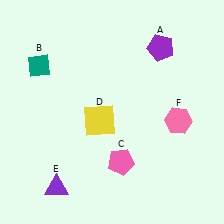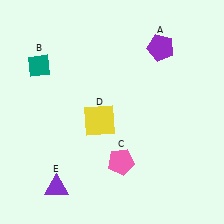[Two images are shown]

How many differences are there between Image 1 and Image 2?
There is 1 difference between the two images.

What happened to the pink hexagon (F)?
The pink hexagon (F) was removed in Image 2. It was in the bottom-right area of Image 1.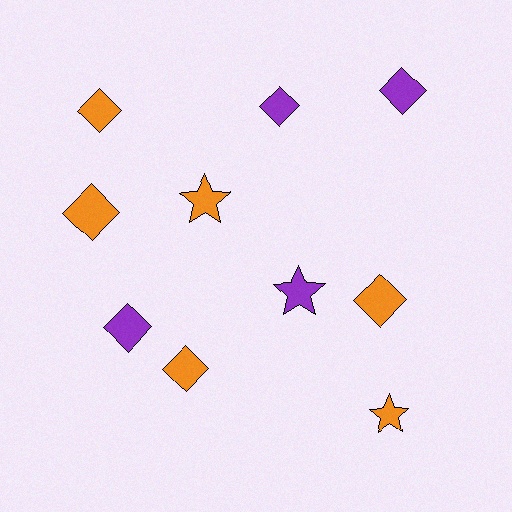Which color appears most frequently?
Orange, with 6 objects.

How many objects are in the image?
There are 10 objects.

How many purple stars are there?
There is 1 purple star.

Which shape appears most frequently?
Diamond, with 7 objects.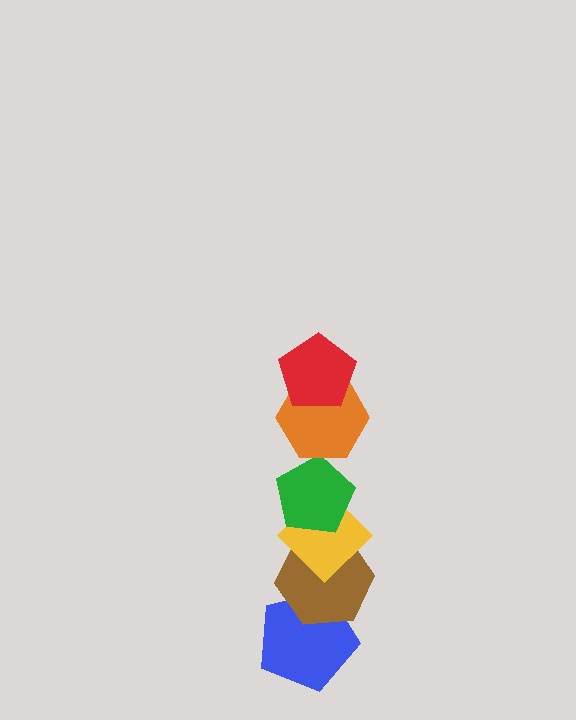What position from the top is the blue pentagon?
The blue pentagon is 6th from the top.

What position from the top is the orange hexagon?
The orange hexagon is 2nd from the top.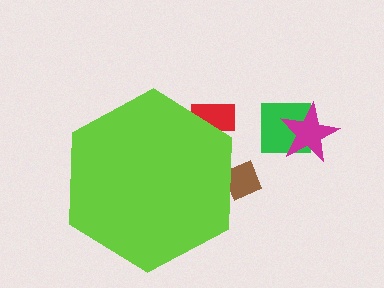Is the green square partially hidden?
No, the green square is fully visible.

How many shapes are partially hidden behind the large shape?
2 shapes are partially hidden.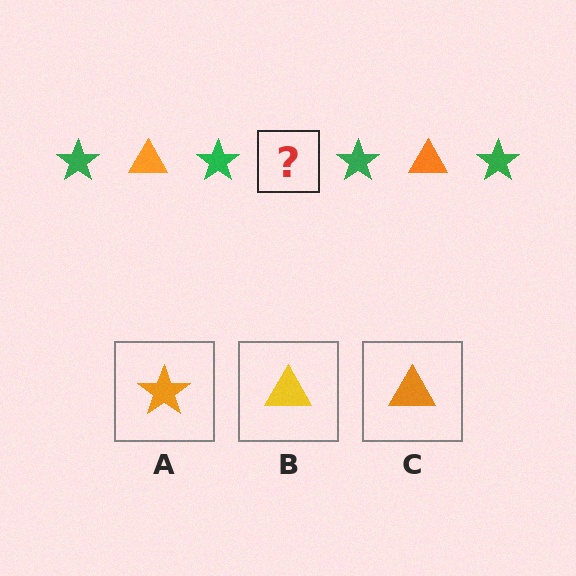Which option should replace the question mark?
Option C.